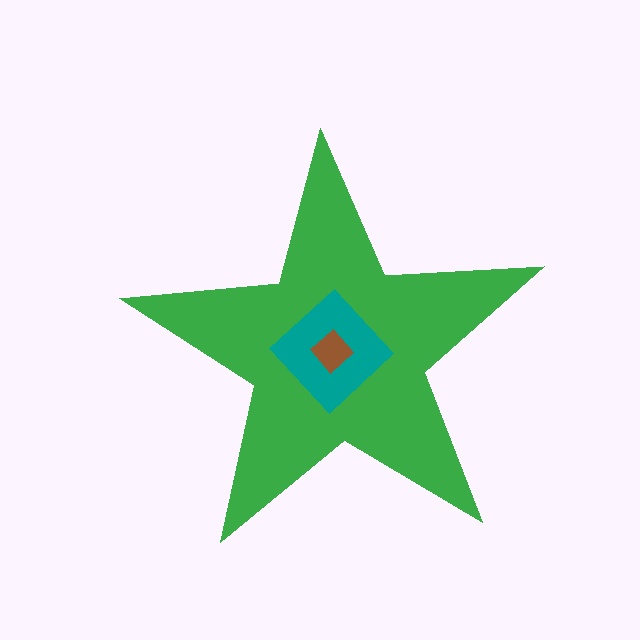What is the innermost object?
The brown diamond.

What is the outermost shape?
The green star.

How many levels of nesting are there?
3.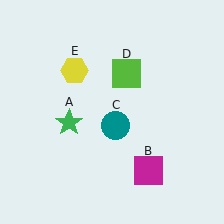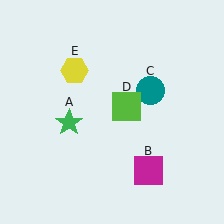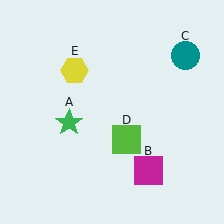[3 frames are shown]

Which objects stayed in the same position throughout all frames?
Green star (object A) and magenta square (object B) and yellow hexagon (object E) remained stationary.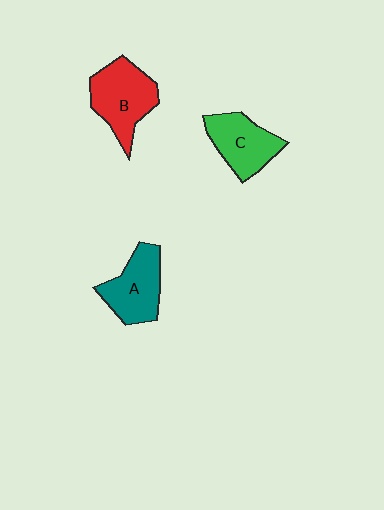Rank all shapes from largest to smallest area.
From largest to smallest: B (red), A (teal), C (green).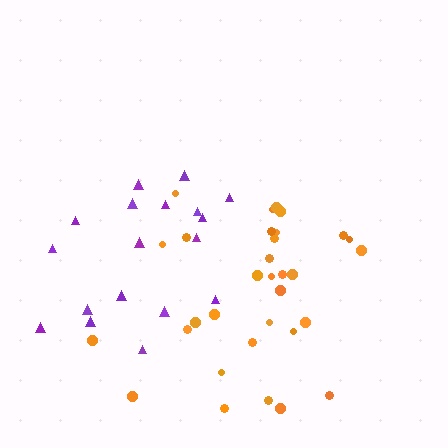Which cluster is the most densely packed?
Orange.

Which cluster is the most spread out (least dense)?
Purple.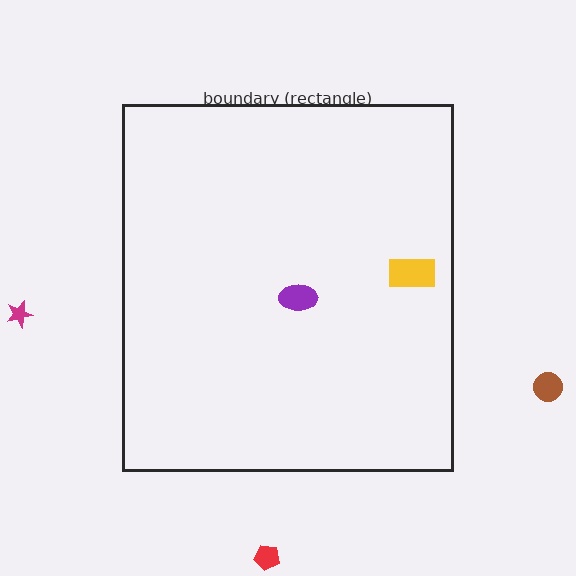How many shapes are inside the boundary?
2 inside, 3 outside.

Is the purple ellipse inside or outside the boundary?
Inside.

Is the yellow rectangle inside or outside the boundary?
Inside.